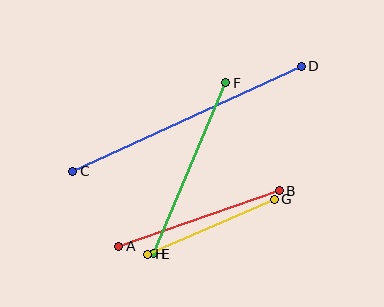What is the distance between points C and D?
The distance is approximately 251 pixels.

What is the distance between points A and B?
The distance is approximately 170 pixels.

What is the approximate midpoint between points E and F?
The midpoint is at approximately (190, 168) pixels.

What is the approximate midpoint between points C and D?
The midpoint is at approximately (187, 119) pixels.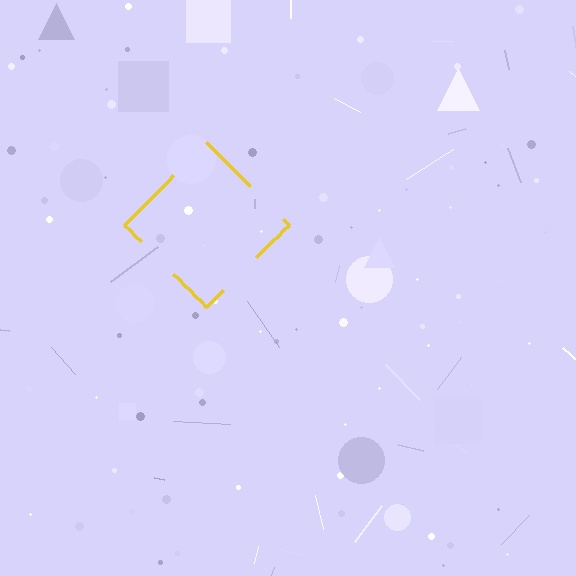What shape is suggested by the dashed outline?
The dashed outline suggests a diamond.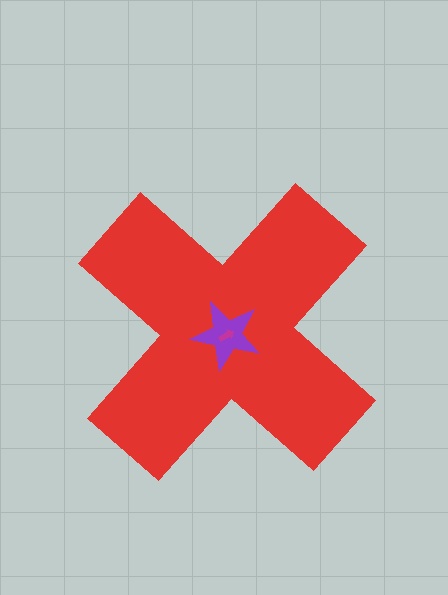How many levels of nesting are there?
3.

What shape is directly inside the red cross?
The purple star.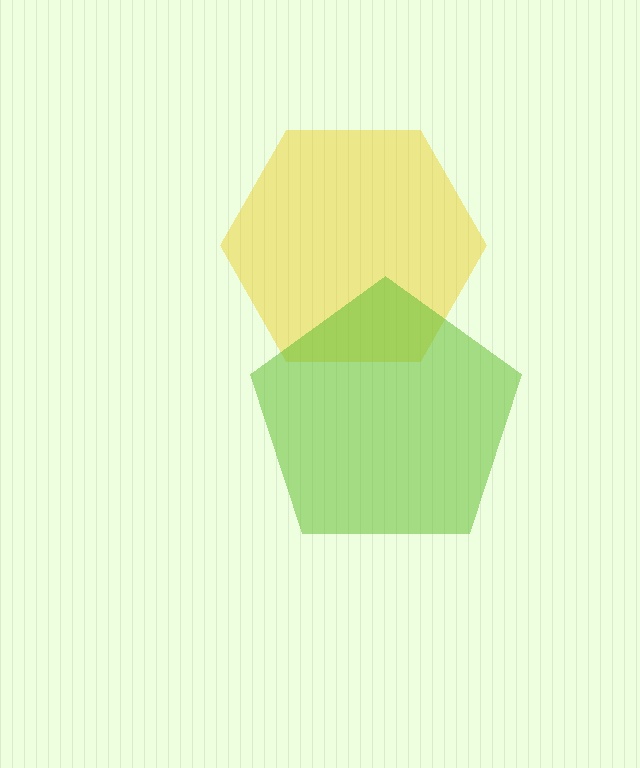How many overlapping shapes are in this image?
There are 2 overlapping shapes in the image.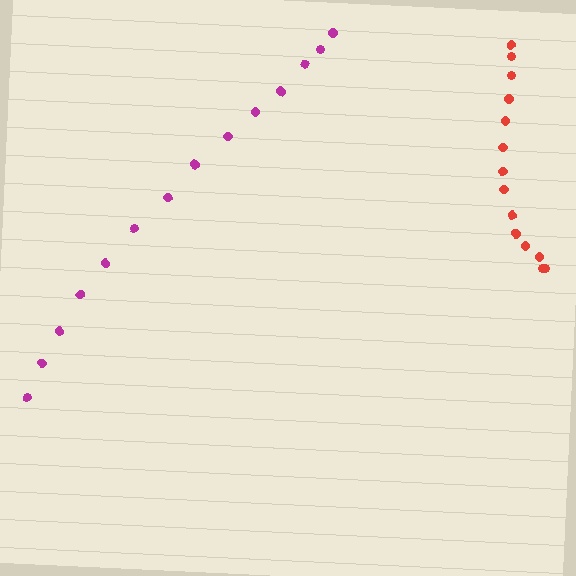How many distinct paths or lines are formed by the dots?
There are 2 distinct paths.